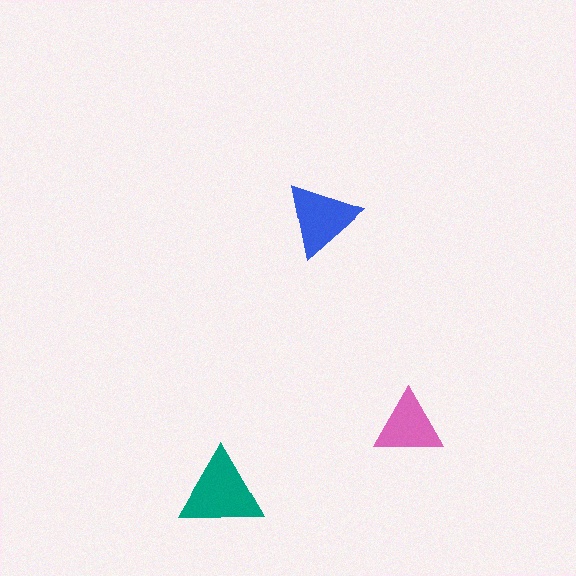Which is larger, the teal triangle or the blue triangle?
The teal one.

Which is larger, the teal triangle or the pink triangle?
The teal one.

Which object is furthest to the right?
The pink triangle is rightmost.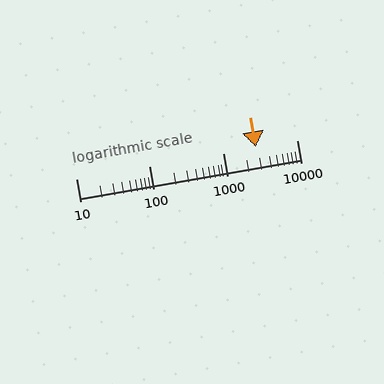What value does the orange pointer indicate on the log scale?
The pointer indicates approximately 2800.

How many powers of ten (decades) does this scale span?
The scale spans 3 decades, from 10 to 10000.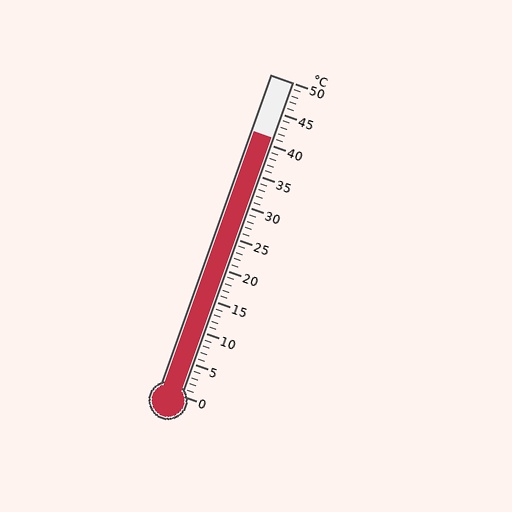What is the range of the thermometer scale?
The thermometer scale ranges from 0°C to 50°C.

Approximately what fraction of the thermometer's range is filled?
The thermometer is filled to approximately 80% of its range.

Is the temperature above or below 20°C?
The temperature is above 20°C.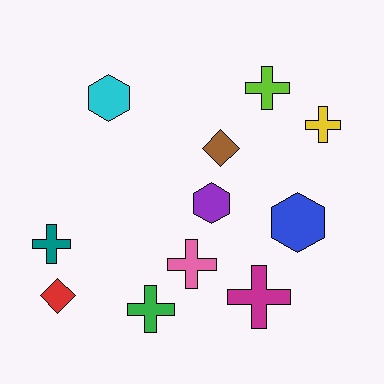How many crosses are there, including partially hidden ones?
There are 6 crosses.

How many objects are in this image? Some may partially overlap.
There are 11 objects.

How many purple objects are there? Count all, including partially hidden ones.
There is 1 purple object.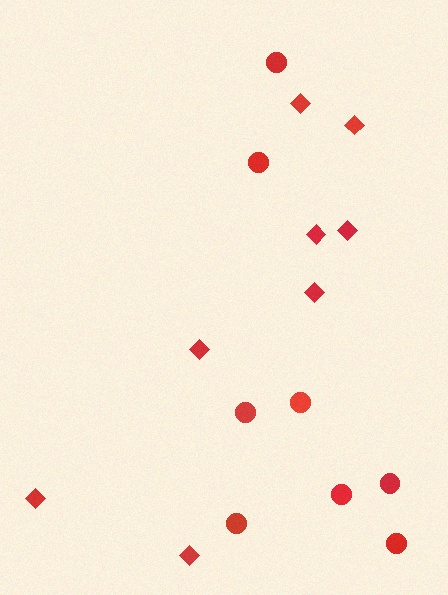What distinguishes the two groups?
There are 2 groups: one group of diamonds (8) and one group of circles (8).